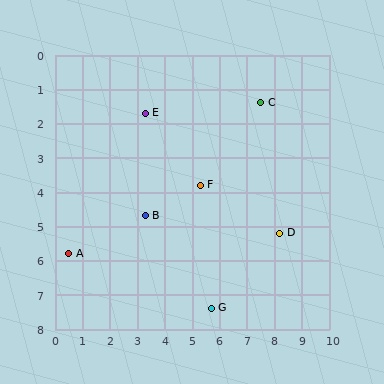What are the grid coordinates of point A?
Point A is at approximately (0.5, 5.8).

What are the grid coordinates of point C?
Point C is at approximately (7.5, 1.4).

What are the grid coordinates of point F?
Point F is at approximately (5.3, 3.8).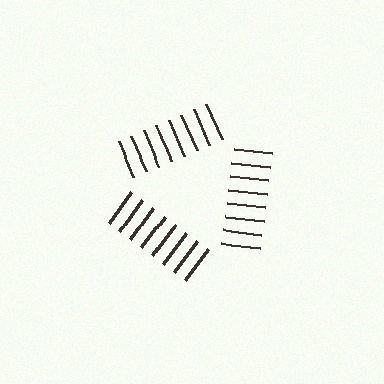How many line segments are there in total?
24 — 8 along each of the 3 edges.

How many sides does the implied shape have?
3 sides — the line-ends trace a triangle.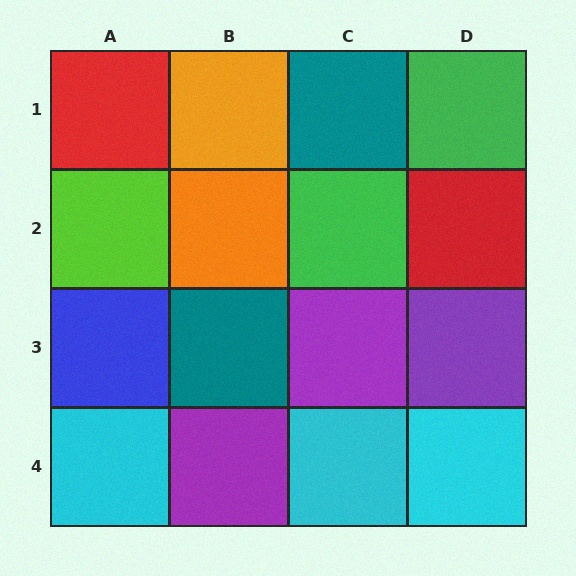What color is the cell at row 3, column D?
Purple.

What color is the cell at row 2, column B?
Orange.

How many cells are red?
2 cells are red.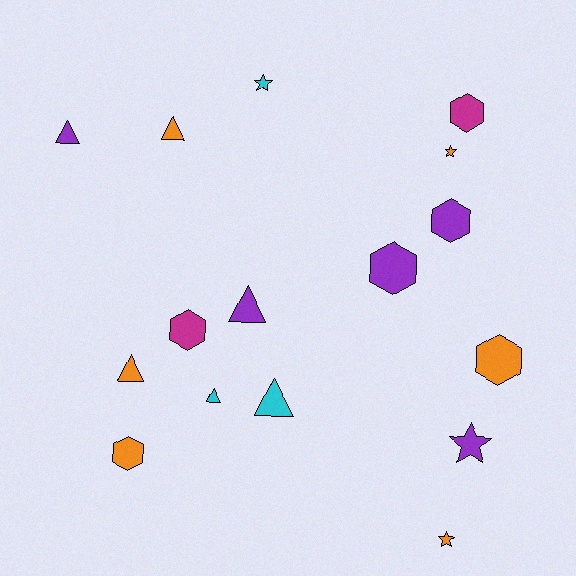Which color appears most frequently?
Orange, with 6 objects.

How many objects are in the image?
There are 16 objects.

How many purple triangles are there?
There are 2 purple triangles.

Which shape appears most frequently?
Hexagon, with 6 objects.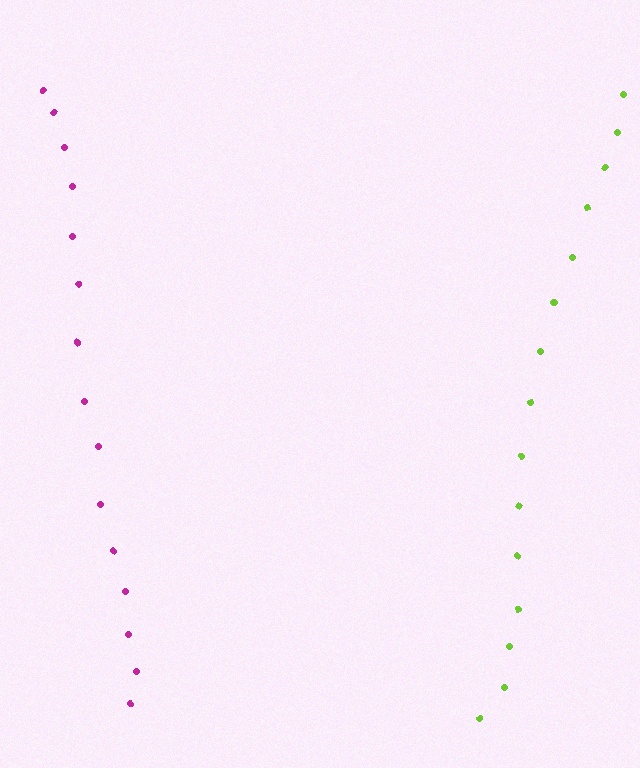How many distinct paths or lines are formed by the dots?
There are 2 distinct paths.